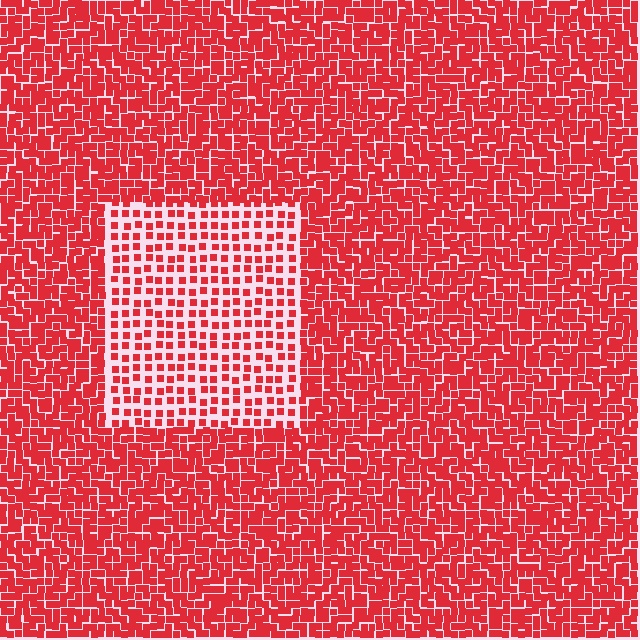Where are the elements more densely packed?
The elements are more densely packed outside the rectangle boundary.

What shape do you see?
I see a rectangle.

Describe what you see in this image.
The image contains small red elements arranged at two different densities. A rectangle-shaped region is visible where the elements are less densely packed than the surrounding area.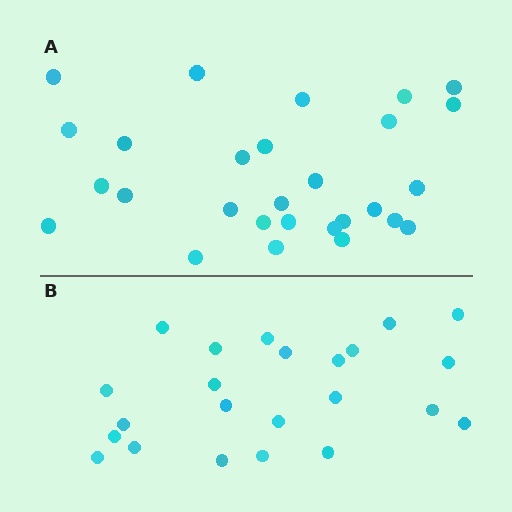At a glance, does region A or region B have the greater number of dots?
Region A (the top region) has more dots.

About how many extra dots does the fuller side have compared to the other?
Region A has about 5 more dots than region B.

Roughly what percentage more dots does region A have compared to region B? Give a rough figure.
About 20% more.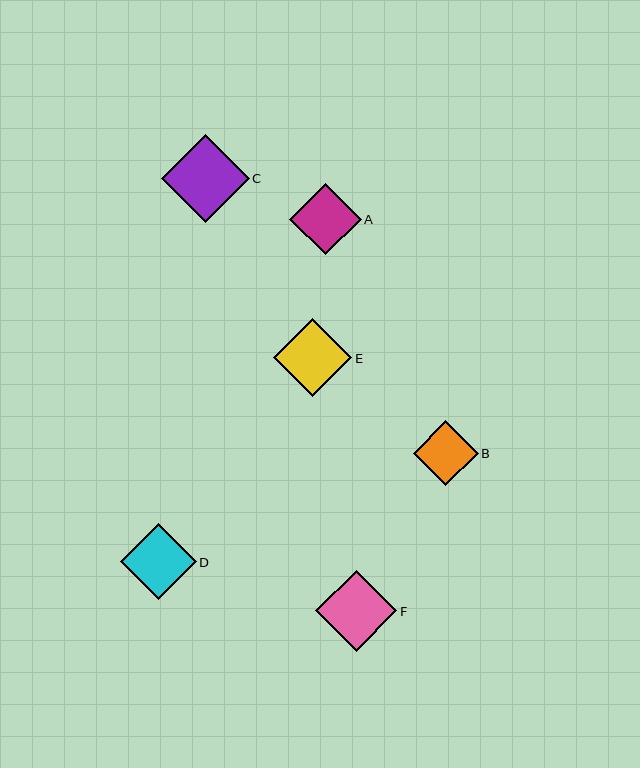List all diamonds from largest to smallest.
From largest to smallest: C, F, E, D, A, B.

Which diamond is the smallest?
Diamond B is the smallest with a size of approximately 65 pixels.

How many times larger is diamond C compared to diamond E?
Diamond C is approximately 1.1 times the size of diamond E.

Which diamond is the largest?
Diamond C is the largest with a size of approximately 88 pixels.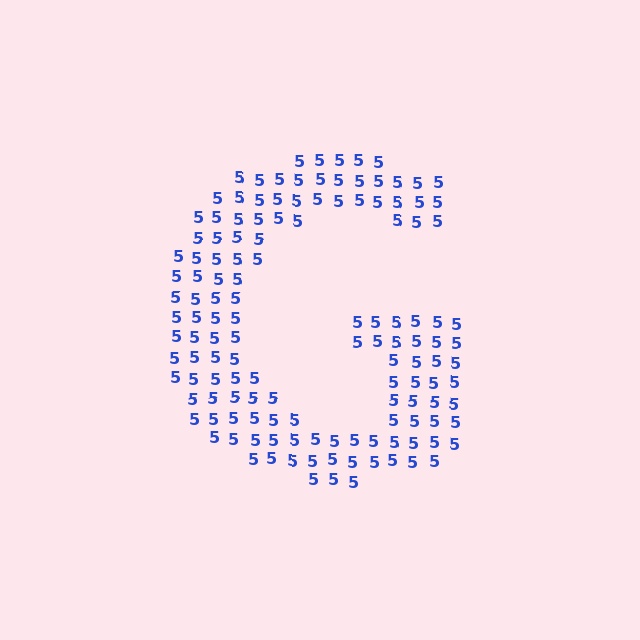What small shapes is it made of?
It is made of small digit 5's.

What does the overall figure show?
The overall figure shows the letter G.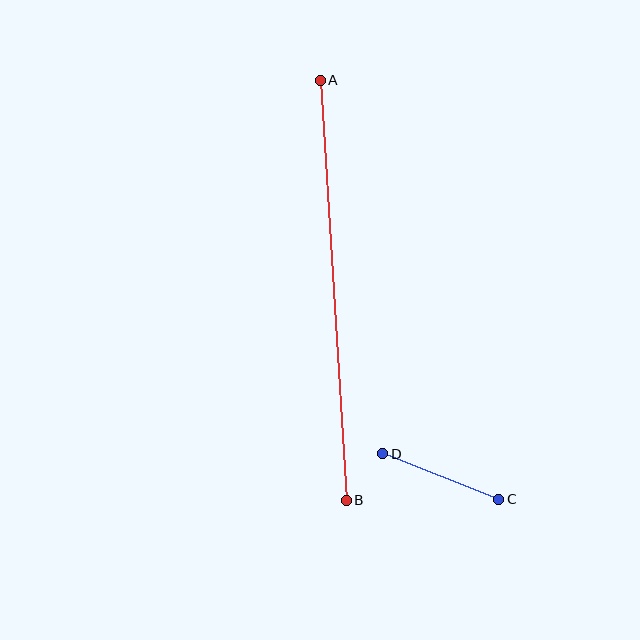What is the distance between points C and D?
The distance is approximately 125 pixels.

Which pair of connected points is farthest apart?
Points A and B are farthest apart.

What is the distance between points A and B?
The distance is approximately 420 pixels.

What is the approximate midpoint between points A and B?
The midpoint is at approximately (333, 290) pixels.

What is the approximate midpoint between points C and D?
The midpoint is at approximately (441, 477) pixels.